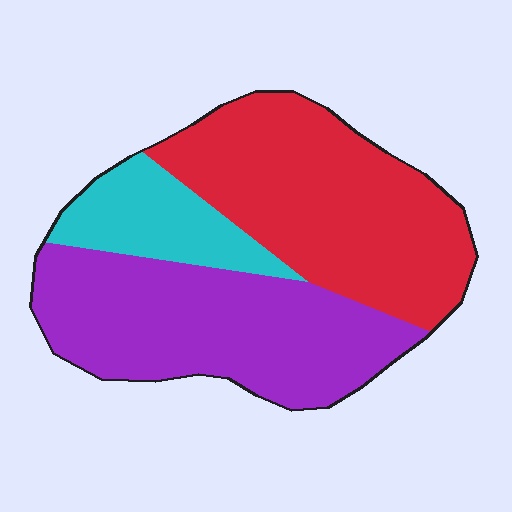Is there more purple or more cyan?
Purple.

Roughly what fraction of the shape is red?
Red covers roughly 45% of the shape.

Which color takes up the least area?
Cyan, at roughly 15%.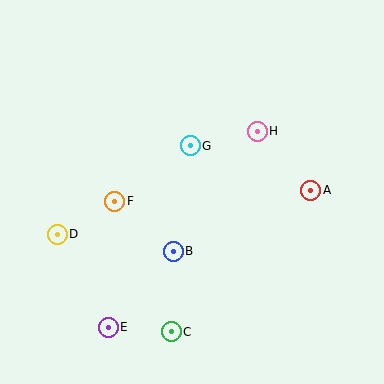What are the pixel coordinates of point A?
Point A is at (311, 190).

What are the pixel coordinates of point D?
Point D is at (57, 234).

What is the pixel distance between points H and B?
The distance between H and B is 146 pixels.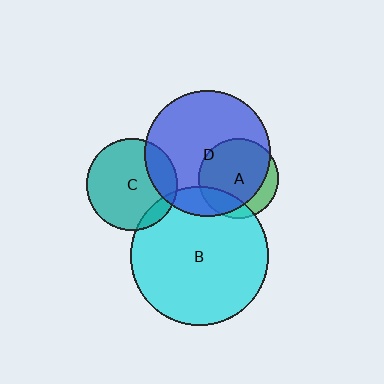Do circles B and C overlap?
Yes.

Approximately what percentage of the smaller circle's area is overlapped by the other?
Approximately 10%.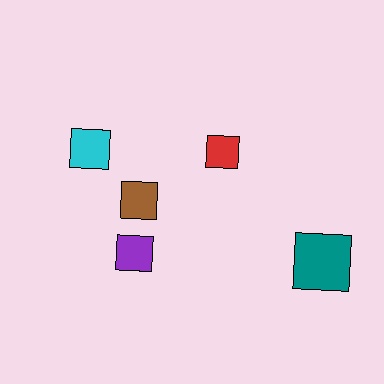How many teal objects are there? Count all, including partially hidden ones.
There is 1 teal object.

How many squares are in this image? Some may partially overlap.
There are 5 squares.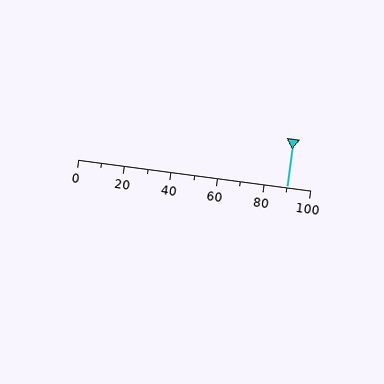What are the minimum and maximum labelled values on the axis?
The axis runs from 0 to 100.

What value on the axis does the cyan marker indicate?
The marker indicates approximately 90.